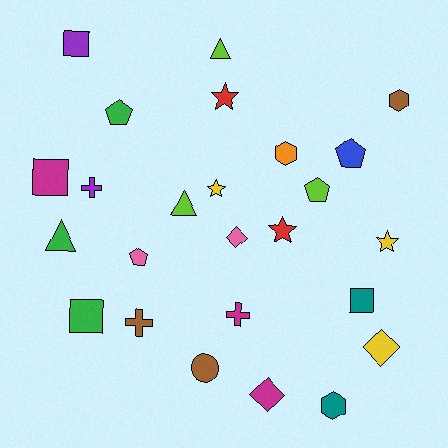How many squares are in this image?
There are 4 squares.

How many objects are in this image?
There are 25 objects.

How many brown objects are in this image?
There are 3 brown objects.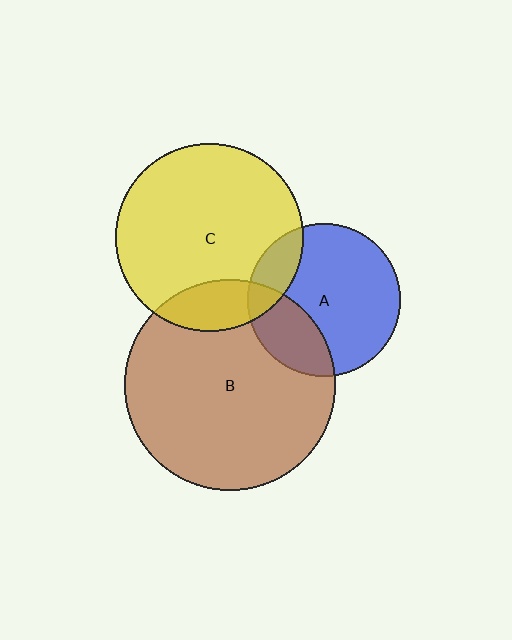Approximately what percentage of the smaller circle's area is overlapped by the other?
Approximately 15%.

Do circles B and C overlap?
Yes.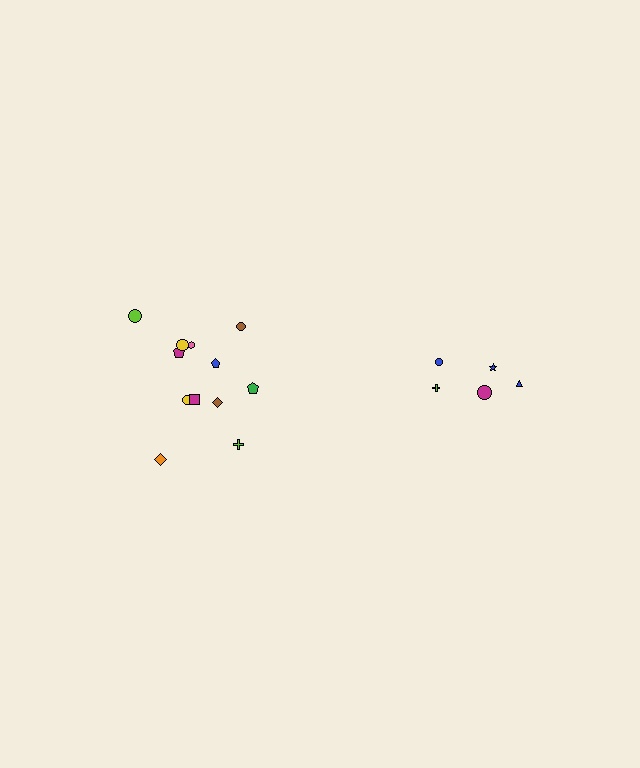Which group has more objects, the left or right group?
The left group.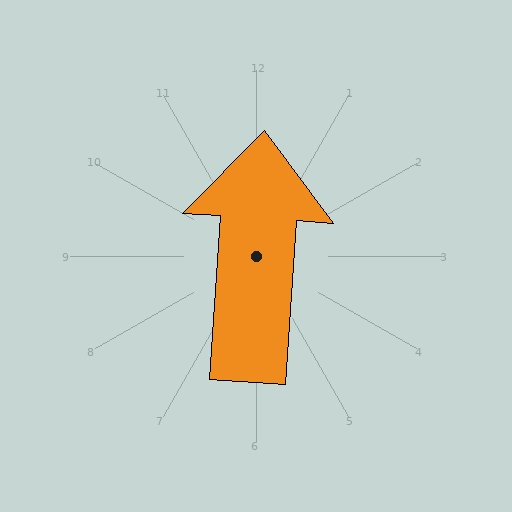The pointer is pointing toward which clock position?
Roughly 12 o'clock.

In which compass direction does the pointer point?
North.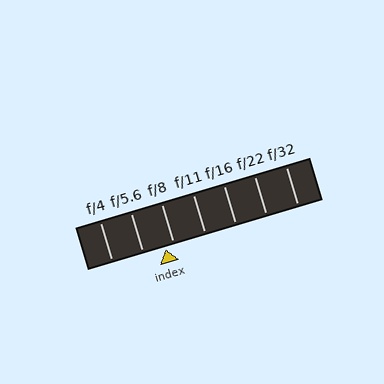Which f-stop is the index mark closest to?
The index mark is closest to f/8.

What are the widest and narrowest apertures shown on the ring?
The widest aperture shown is f/4 and the narrowest is f/32.